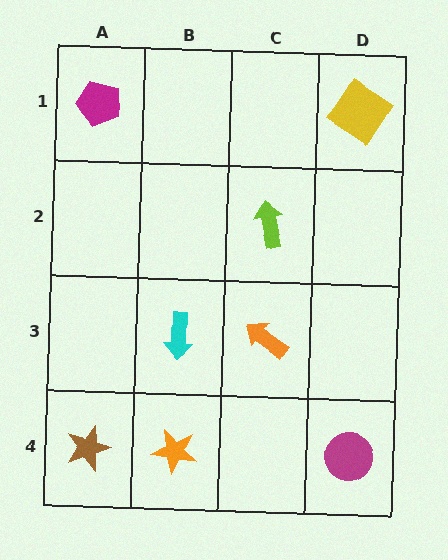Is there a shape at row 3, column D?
No, that cell is empty.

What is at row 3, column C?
An orange arrow.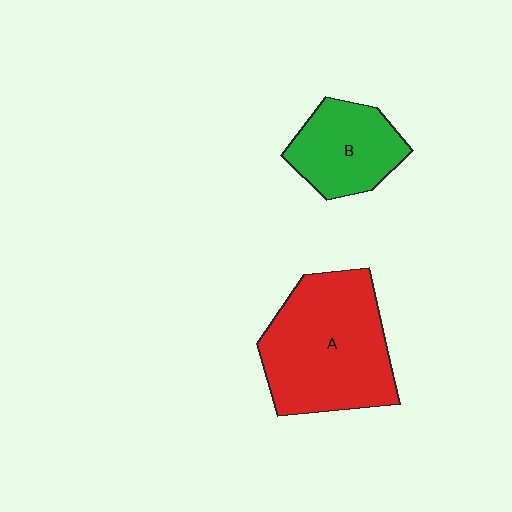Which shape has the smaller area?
Shape B (green).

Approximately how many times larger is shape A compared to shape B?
Approximately 1.8 times.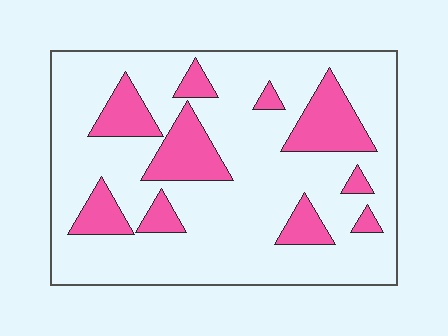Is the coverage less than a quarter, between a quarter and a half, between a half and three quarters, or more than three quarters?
Less than a quarter.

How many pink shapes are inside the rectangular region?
10.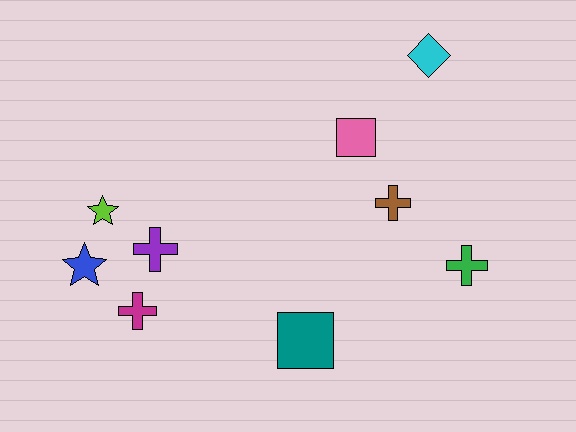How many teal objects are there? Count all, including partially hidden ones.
There is 1 teal object.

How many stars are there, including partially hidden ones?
There are 2 stars.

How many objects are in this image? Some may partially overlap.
There are 9 objects.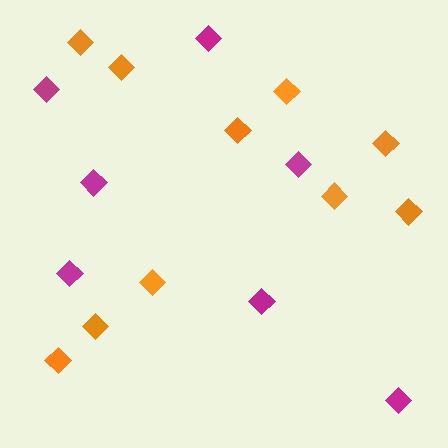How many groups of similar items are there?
There are 2 groups: one group of magenta diamonds (7) and one group of orange diamonds (10).